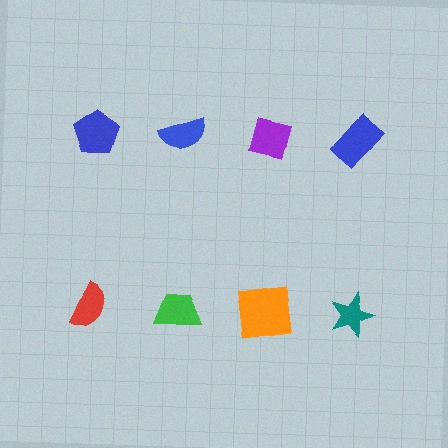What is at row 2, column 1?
A red semicircle.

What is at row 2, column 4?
A teal star.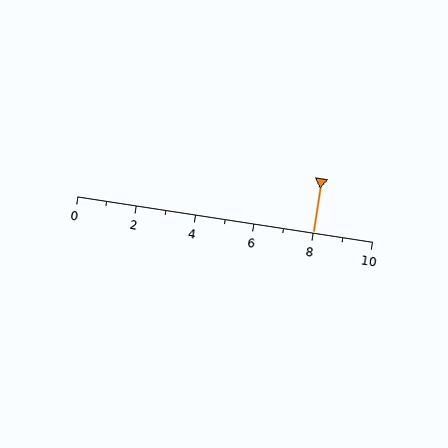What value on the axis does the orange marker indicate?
The marker indicates approximately 8.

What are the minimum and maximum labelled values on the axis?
The axis runs from 0 to 10.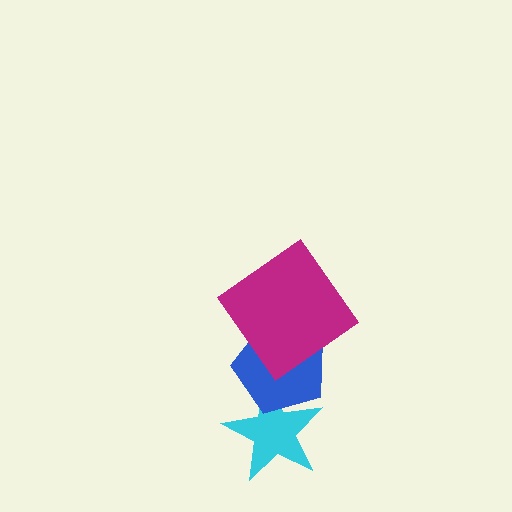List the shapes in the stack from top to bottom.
From top to bottom: the magenta diamond, the blue pentagon, the cyan star.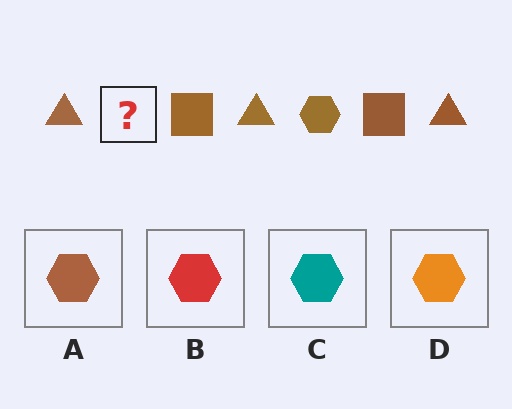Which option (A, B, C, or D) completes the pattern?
A.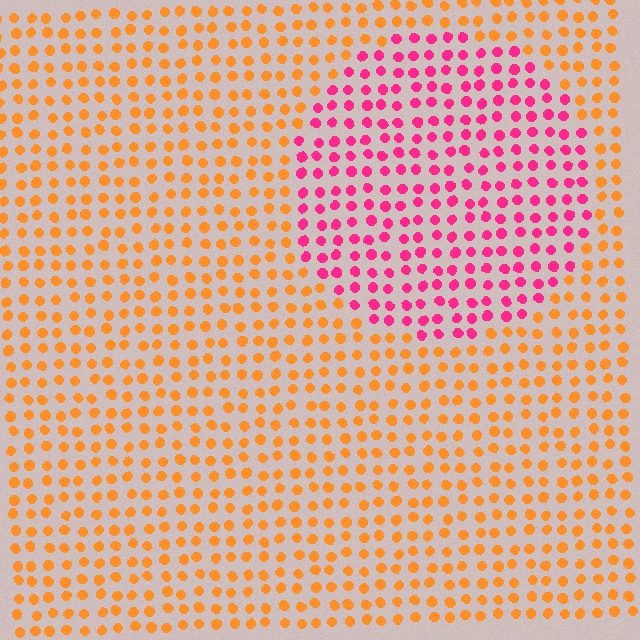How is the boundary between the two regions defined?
The boundary is defined purely by a slight shift in hue (about 57 degrees). Spacing, size, and orientation are identical on both sides.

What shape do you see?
I see a circle.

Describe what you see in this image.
The image is filled with small orange elements in a uniform arrangement. A circle-shaped region is visible where the elements are tinted to a slightly different hue, forming a subtle color boundary.